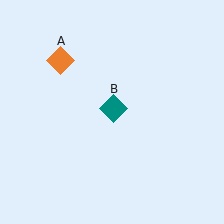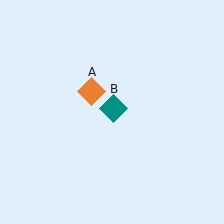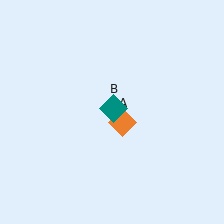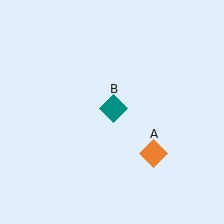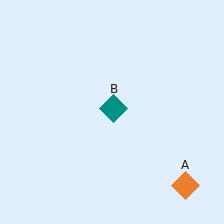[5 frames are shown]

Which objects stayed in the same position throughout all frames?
Teal diamond (object B) remained stationary.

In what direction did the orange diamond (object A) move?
The orange diamond (object A) moved down and to the right.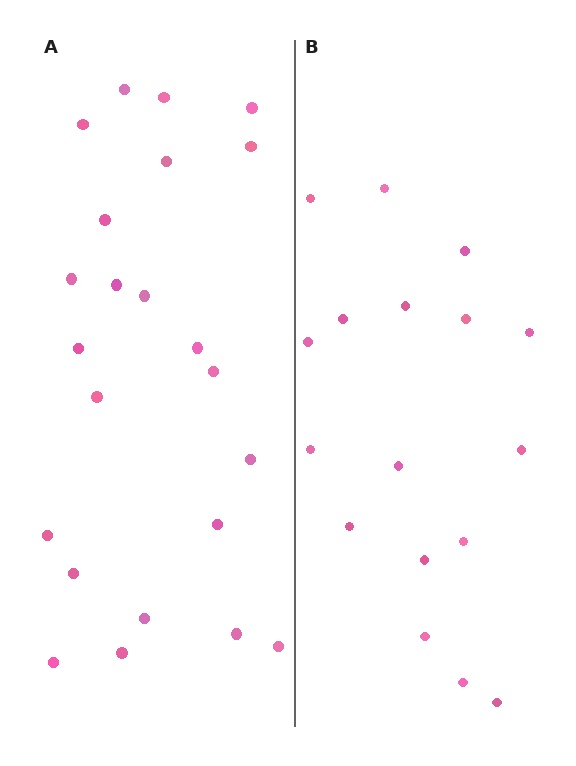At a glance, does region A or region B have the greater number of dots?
Region A (the left region) has more dots.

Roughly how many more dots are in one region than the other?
Region A has about 6 more dots than region B.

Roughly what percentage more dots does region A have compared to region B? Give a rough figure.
About 35% more.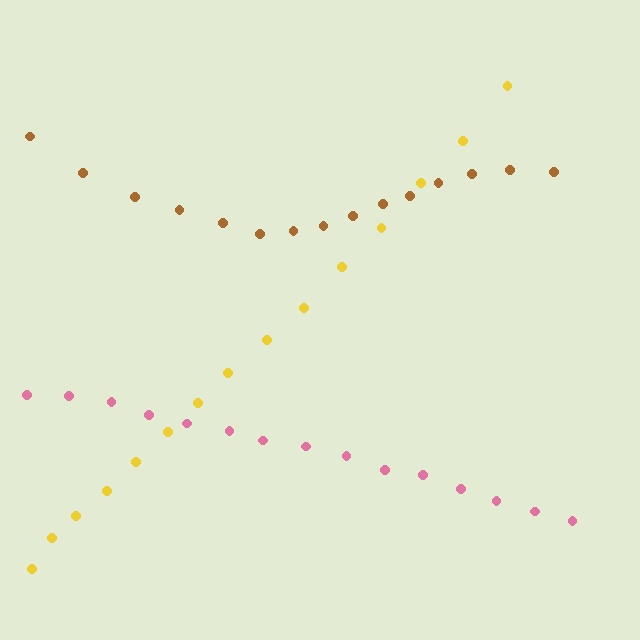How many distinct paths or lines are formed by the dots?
There are 3 distinct paths.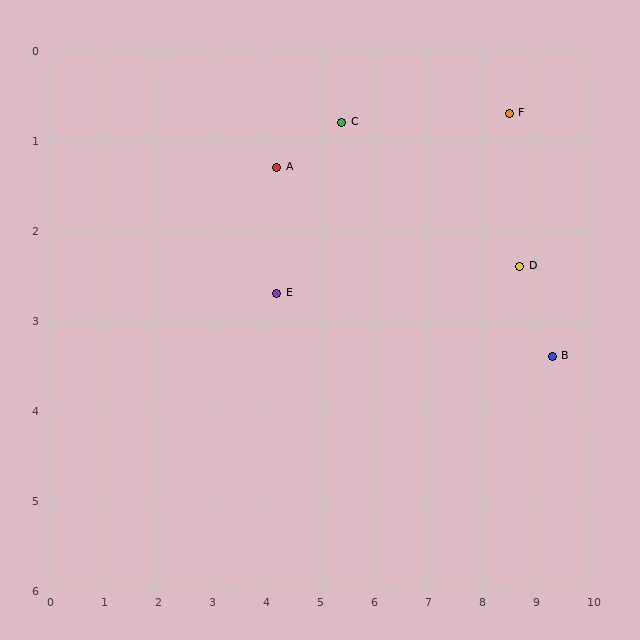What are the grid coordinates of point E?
Point E is at approximately (4.2, 2.7).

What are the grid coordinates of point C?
Point C is at approximately (5.4, 0.8).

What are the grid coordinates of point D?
Point D is at approximately (8.7, 2.4).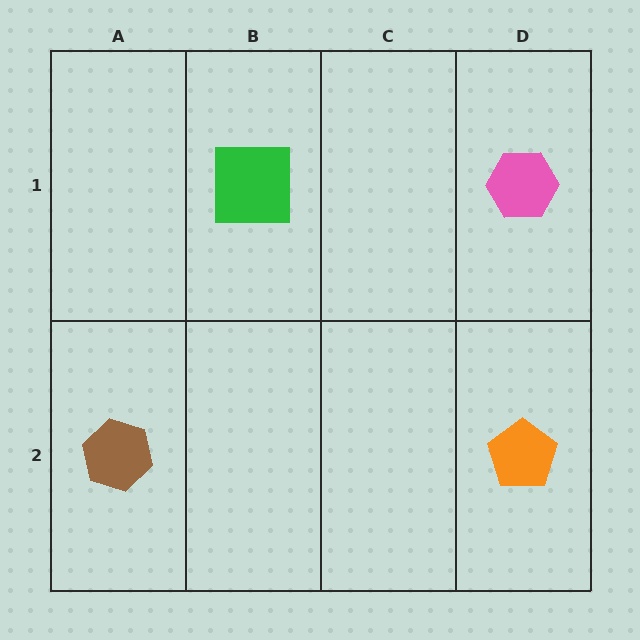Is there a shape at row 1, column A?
No, that cell is empty.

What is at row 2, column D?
An orange pentagon.